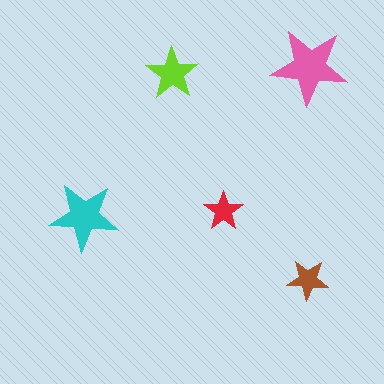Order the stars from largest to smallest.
the pink one, the cyan one, the lime one, the brown one, the red one.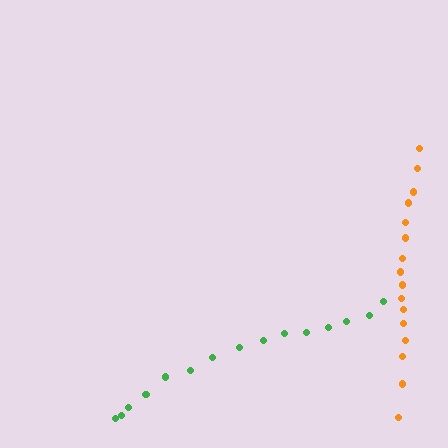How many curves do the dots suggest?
There are 2 distinct paths.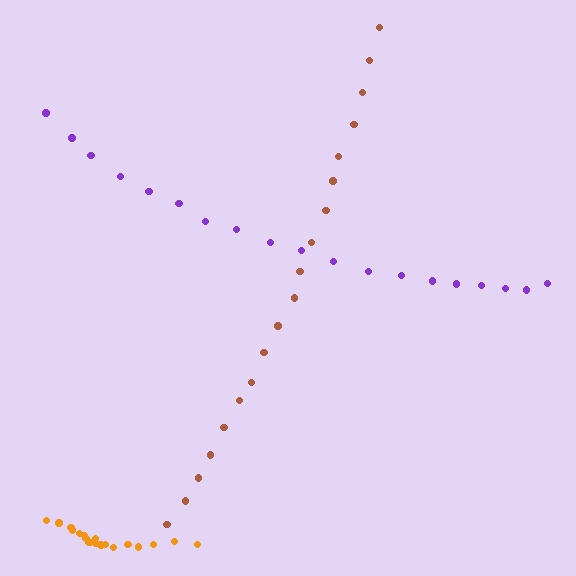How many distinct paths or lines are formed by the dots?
There are 3 distinct paths.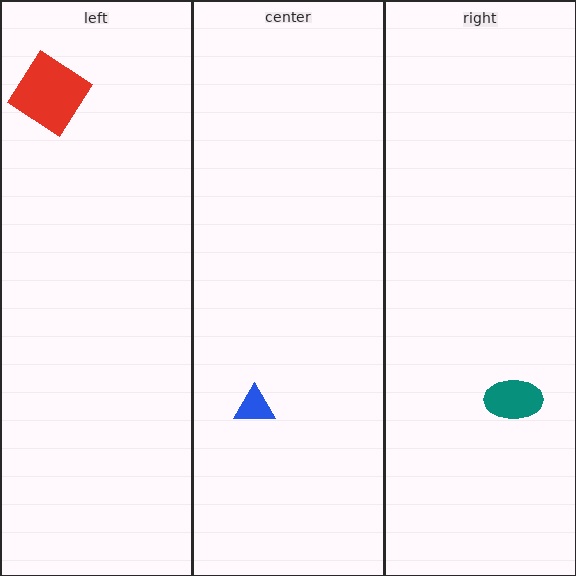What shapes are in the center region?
The blue triangle.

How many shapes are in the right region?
1.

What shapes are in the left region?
The red diamond.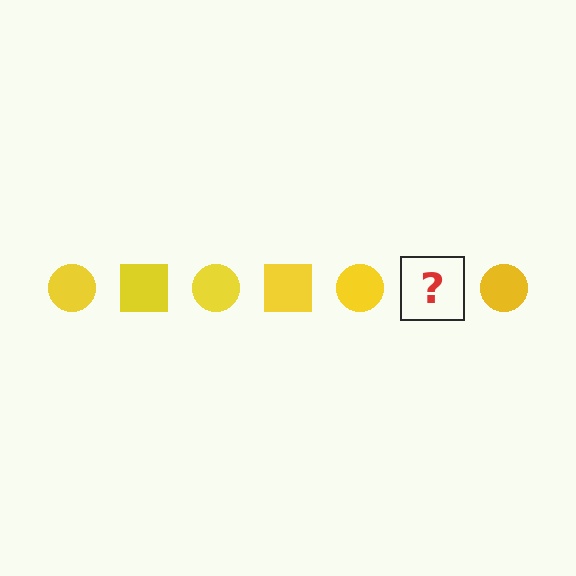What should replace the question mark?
The question mark should be replaced with a yellow square.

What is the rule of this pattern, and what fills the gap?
The rule is that the pattern cycles through circle, square shapes in yellow. The gap should be filled with a yellow square.